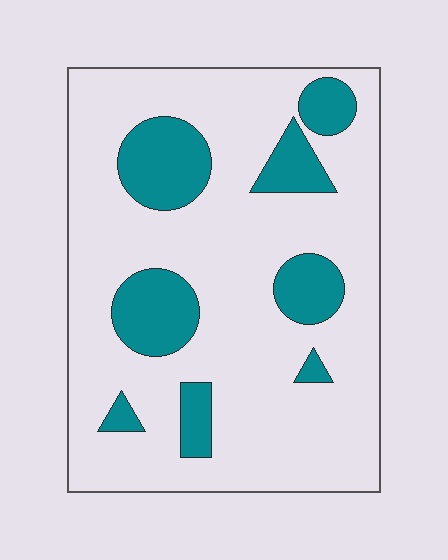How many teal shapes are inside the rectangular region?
8.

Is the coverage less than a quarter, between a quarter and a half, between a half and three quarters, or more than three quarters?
Less than a quarter.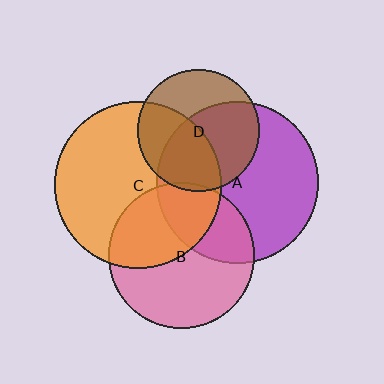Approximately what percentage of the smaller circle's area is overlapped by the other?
Approximately 30%.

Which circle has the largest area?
Circle C (orange).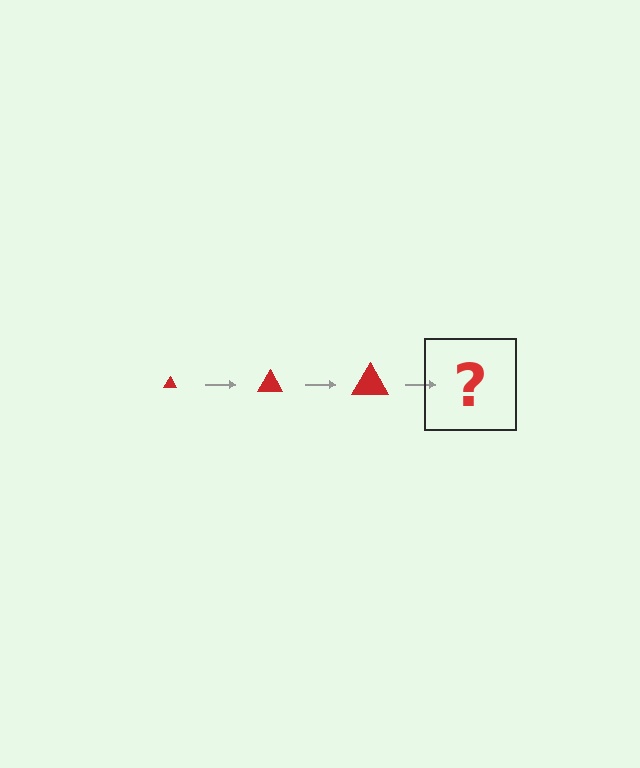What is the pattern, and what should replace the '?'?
The pattern is that the triangle gets progressively larger each step. The '?' should be a red triangle, larger than the previous one.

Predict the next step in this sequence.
The next step is a red triangle, larger than the previous one.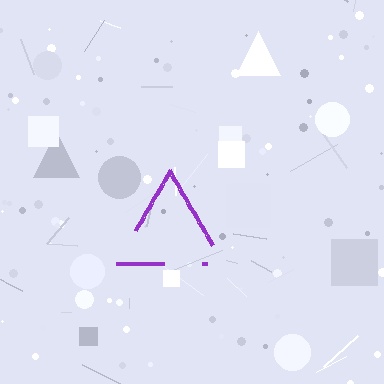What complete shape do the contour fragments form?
The contour fragments form a triangle.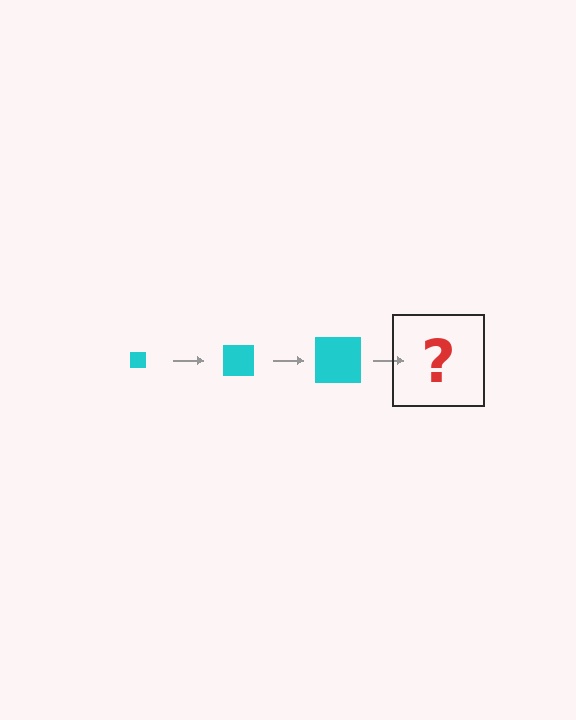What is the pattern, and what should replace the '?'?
The pattern is that the square gets progressively larger each step. The '?' should be a cyan square, larger than the previous one.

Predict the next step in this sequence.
The next step is a cyan square, larger than the previous one.